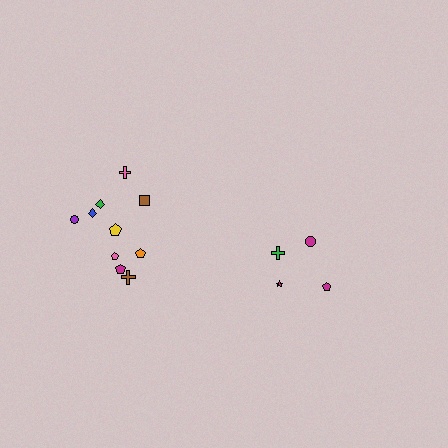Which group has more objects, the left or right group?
The left group.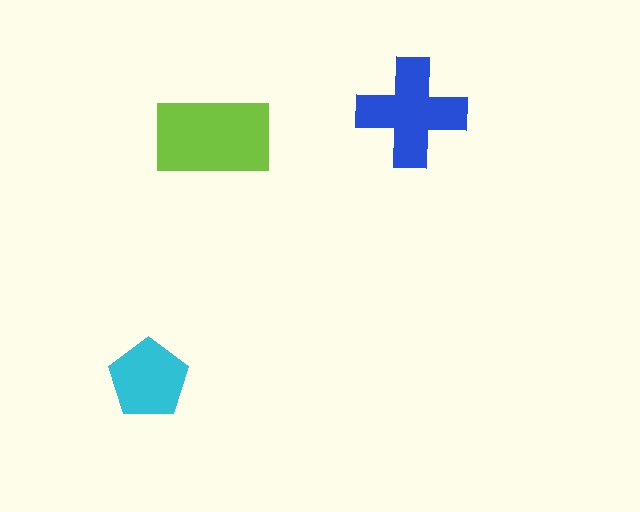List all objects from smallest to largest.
The cyan pentagon, the blue cross, the lime rectangle.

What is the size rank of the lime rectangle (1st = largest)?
1st.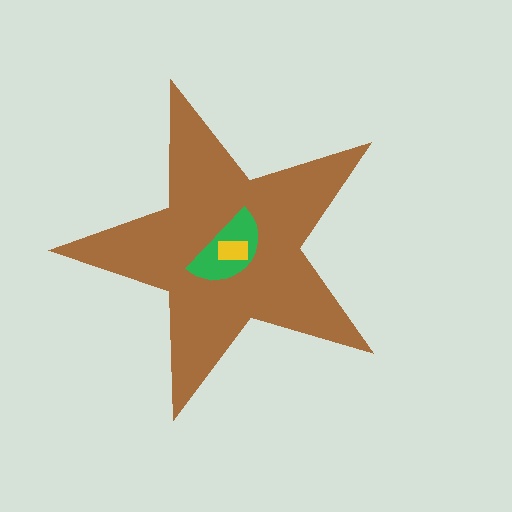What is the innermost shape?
The yellow rectangle.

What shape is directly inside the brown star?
The green semicircle.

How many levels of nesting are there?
3.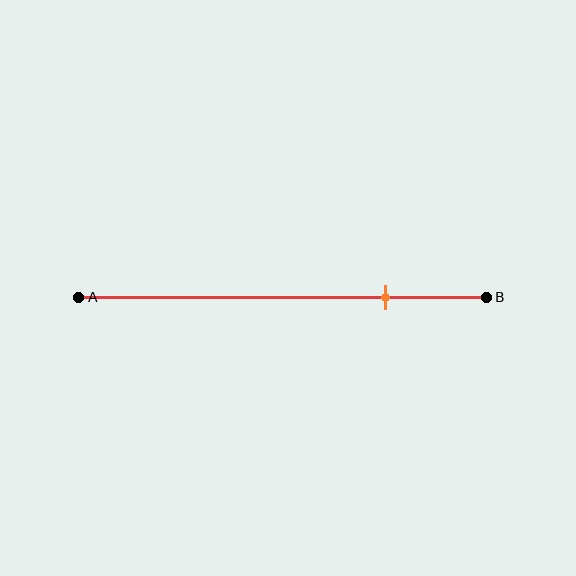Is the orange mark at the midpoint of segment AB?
No, the mark is at about 75% from A, not at the 50% midpoint.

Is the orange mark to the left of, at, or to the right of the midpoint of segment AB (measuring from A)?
The orange mark is to the right of the midpoint of segment AB.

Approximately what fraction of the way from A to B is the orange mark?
The orange mark is approximately 75% of the way from A to B.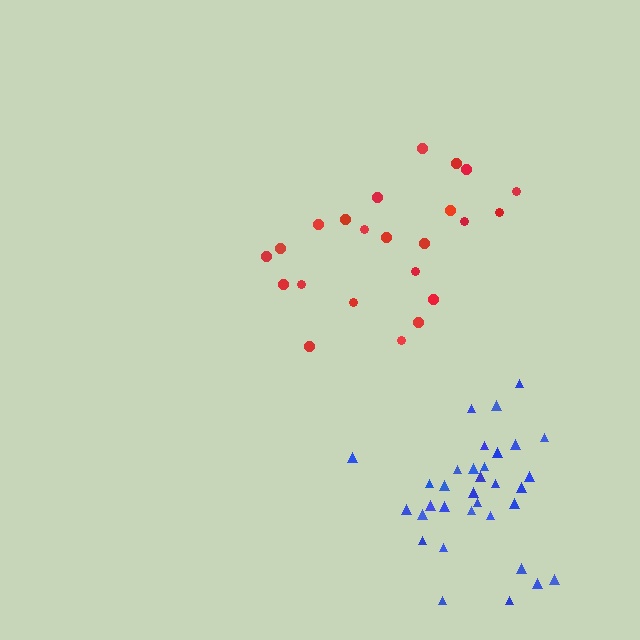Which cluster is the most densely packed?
Blue.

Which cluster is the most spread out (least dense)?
Red.